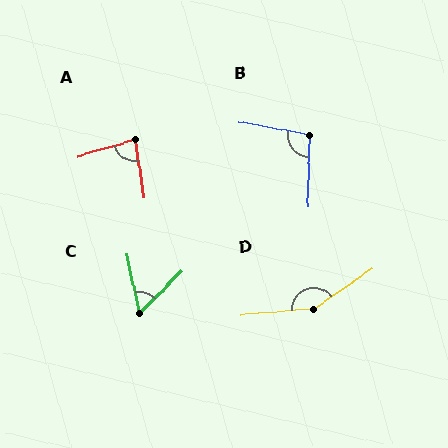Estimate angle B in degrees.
Approximately 99 degrees.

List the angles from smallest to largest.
C (58°), A (82°), B (99°), D (151°).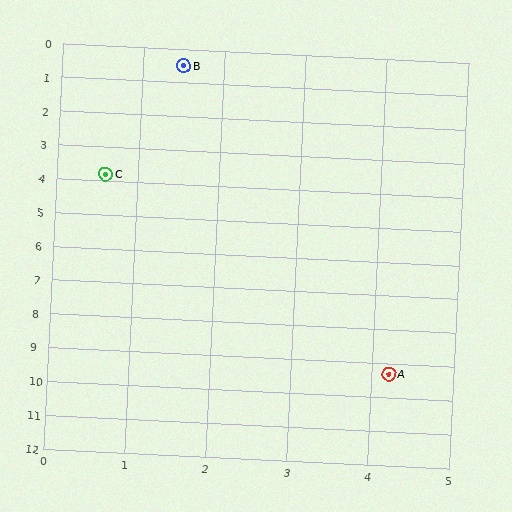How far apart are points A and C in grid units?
Points A and C are about 6.6 grid units apart.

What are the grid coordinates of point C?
Point C is at approximately (0.6, 3.8).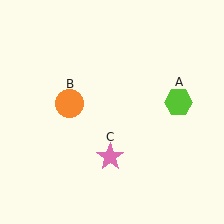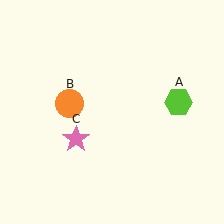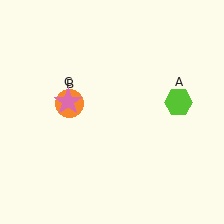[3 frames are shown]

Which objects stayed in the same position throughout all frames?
Lime hexagon (object A) and orange circle (object B) remained stationary.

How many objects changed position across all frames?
1 object changed position: pink star (object C).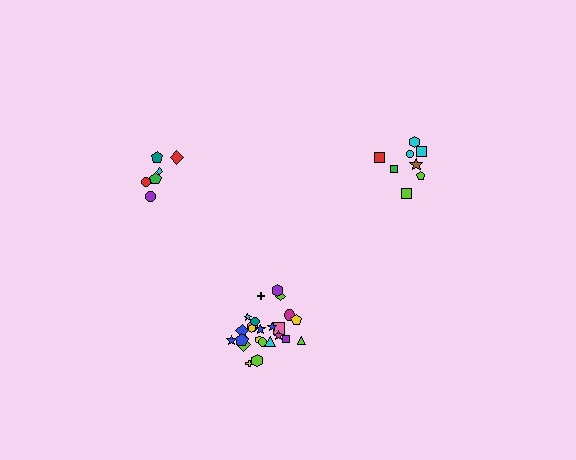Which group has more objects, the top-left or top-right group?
The top-right group.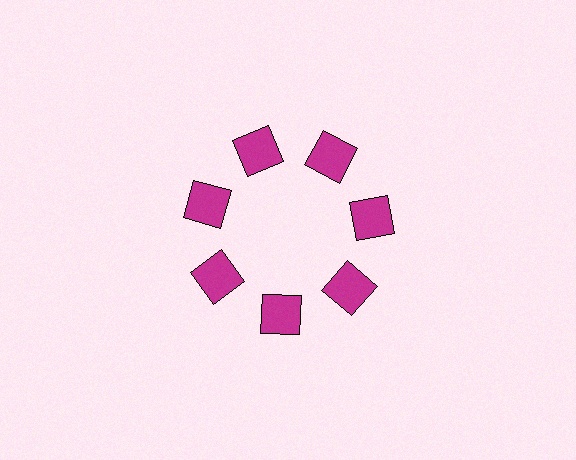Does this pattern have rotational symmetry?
Yes, this pattern has 7-fold rotational symmetry. It looks the same after rotating 51 degrees around the center.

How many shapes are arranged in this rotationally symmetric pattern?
There are 7 shapes, arranged in 7 groups of 1.